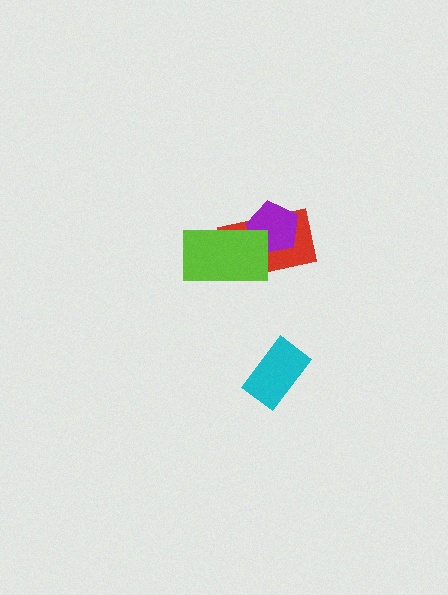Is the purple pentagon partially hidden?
Yes, it is partially covered by another shape.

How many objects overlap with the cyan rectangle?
0 objects overlap with the cyan rectangle.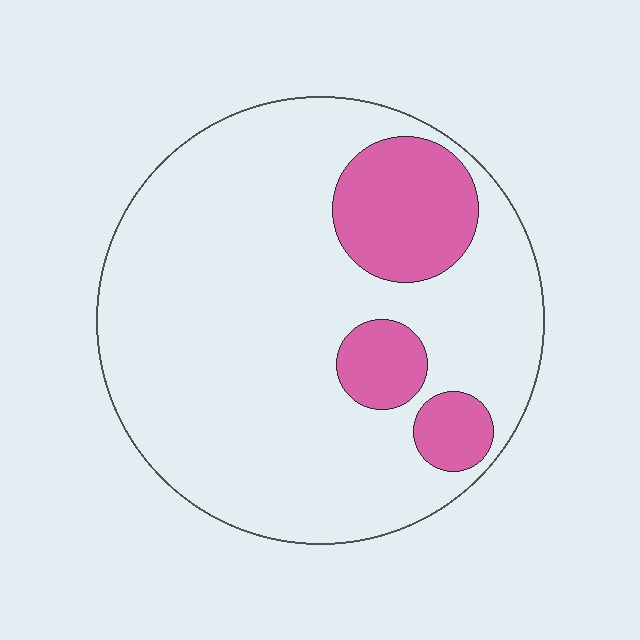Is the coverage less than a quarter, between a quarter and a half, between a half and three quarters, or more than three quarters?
Less than a quarter.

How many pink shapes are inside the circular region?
3.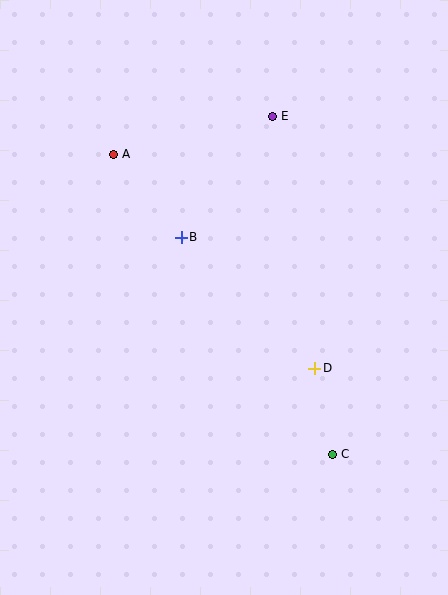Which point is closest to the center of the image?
Point B at (181, 237) is closest to the center.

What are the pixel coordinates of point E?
Point E is at (273, 116).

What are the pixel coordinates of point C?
Point C is at (333, 454).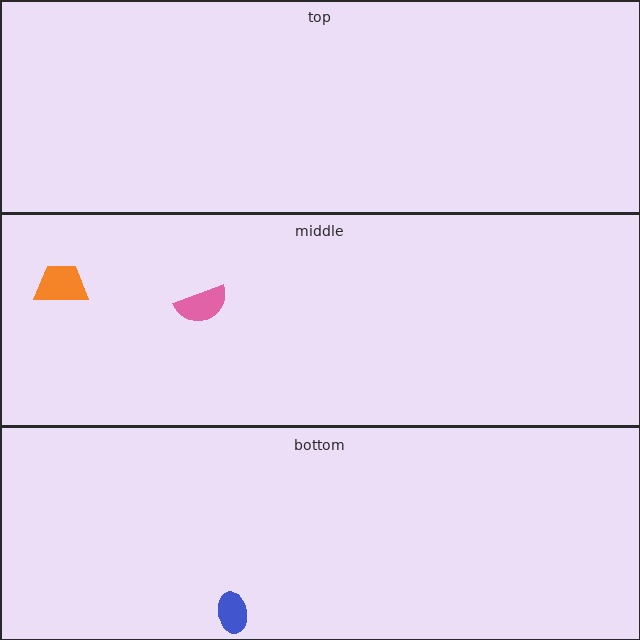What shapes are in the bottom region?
The blue ellipse.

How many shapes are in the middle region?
2.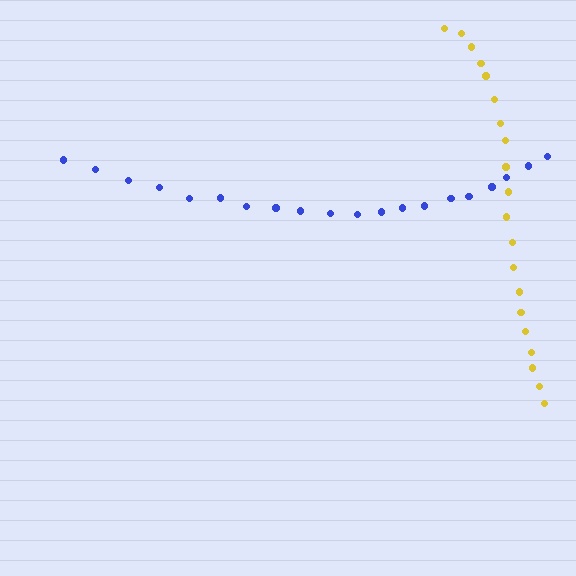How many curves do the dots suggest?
There are 2 distinct paths.